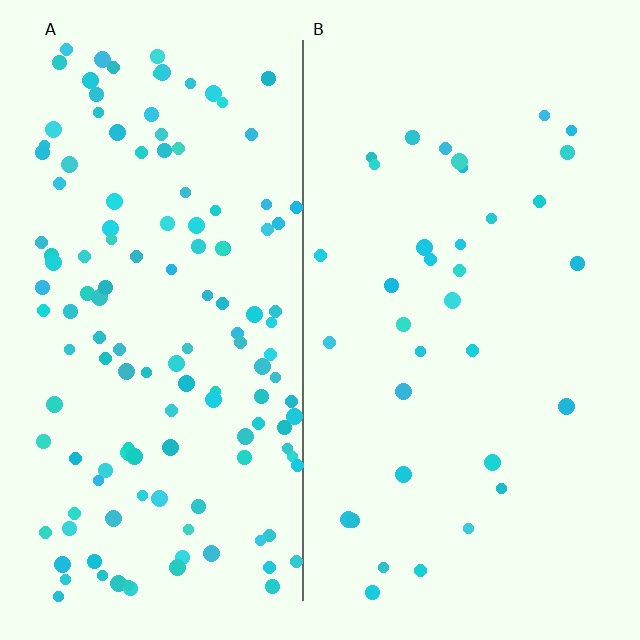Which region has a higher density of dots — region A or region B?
A (the left).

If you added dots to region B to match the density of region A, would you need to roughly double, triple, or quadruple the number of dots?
Approximately quadruple.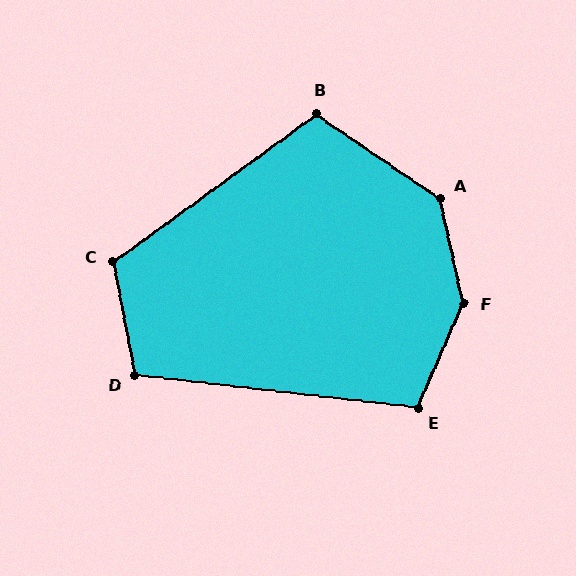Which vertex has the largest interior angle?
F, at approximately 143 degrees.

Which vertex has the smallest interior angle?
D, at approximately 107 degrees.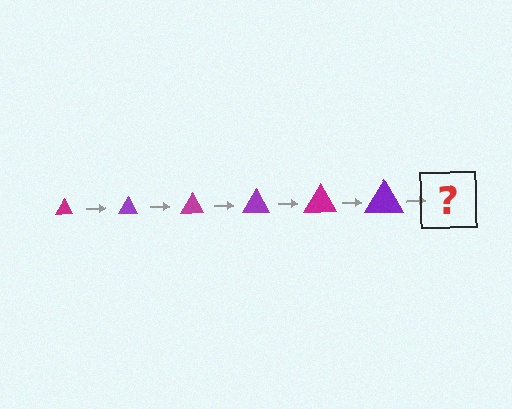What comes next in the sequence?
The next element should be a magenta triangle, larger than the previous one.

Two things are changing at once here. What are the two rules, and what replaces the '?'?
The two rules are that the triangle grows larger each step and the color cycles through magenta and purple. The '?' should be a magenta triangle, larger than the previous one.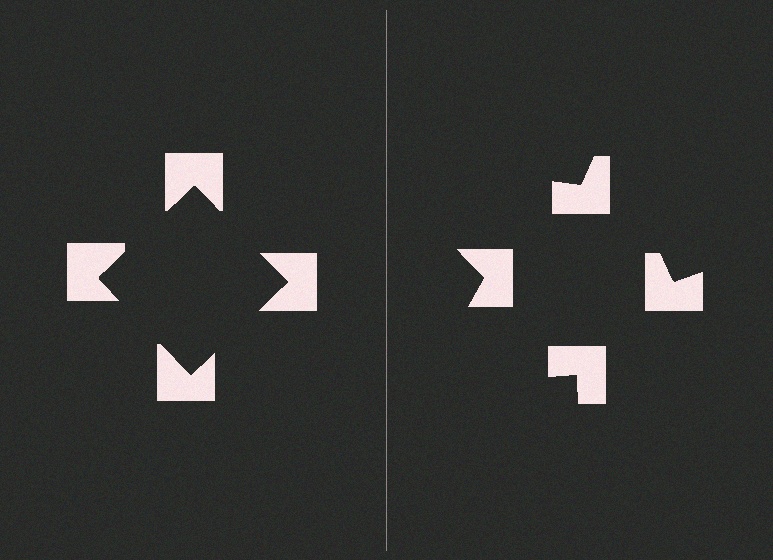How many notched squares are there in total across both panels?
8 — 4 on each side.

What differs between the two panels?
The notched squares are positioned identically on both sides; only the wedge orientations differ. On the left they align to a square; on the right they are misaligned.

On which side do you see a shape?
An illusory square appears on the left side. On the right side the wedge cuts are rotated, so no coherent shape forms.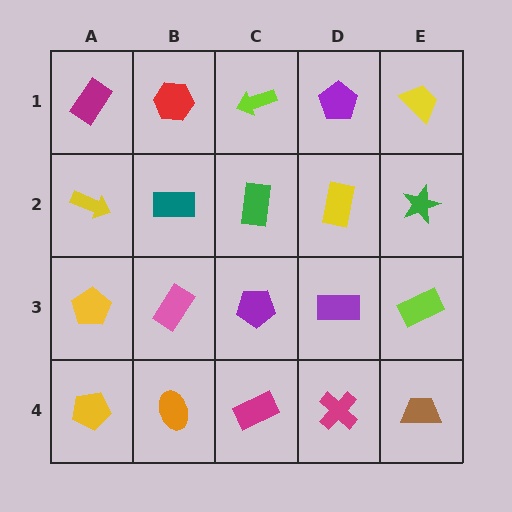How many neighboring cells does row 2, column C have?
4.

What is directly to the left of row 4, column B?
A yellow pentagon.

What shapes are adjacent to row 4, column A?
A yellow pentagon (row 3, column A), an orange ellipse (row 4, column B).